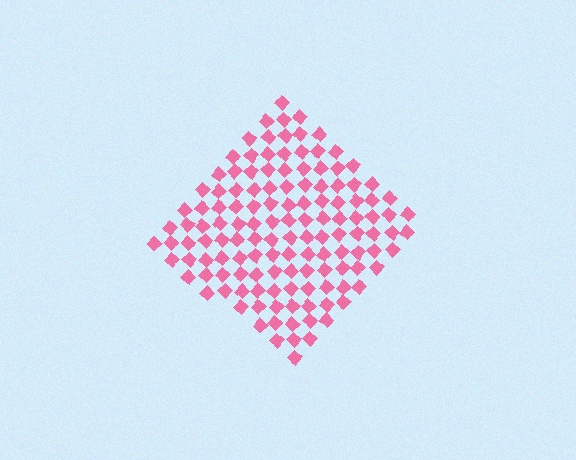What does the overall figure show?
The overall figure shows a diamond.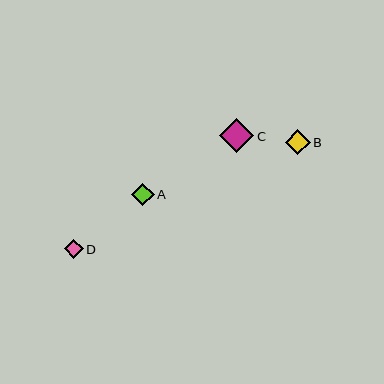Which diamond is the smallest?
Diamond D is the smallest with a size of approximately 19 pixels.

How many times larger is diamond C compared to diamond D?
Diamond C is approximately 1.8 times the size of diamond D.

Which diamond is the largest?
Diamond C is the largest with a size of approximately 34 pixels.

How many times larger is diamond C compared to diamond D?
Diamond C is approximately 1.8 times the size of diamond D.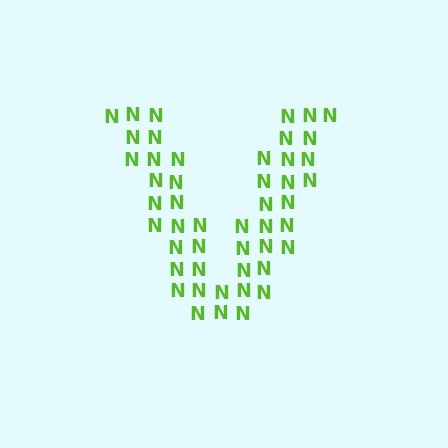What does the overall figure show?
The overall figure shows the letter V.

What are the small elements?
The small elements are letter N's.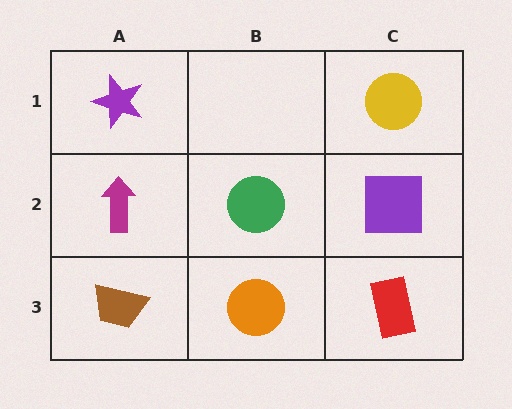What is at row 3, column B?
An orange circle.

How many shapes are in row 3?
3 shapes.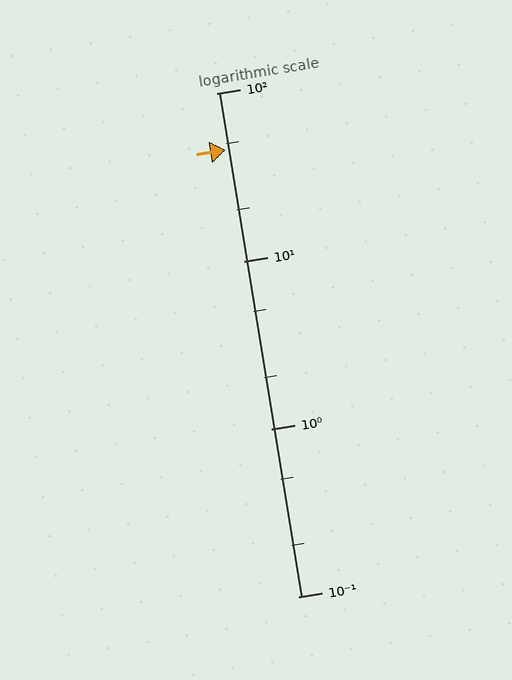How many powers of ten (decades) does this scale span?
The scale spans 3 decades, from 0.1 to 100.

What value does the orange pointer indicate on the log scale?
The pointer indicates approximately 46.